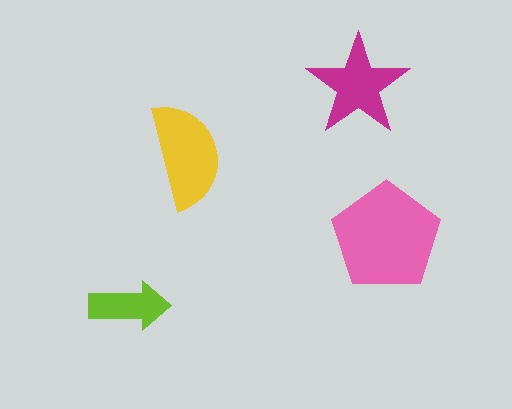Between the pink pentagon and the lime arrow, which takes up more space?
The pink pentagon.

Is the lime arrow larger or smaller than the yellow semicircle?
Smaller.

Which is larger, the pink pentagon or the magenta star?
The pink pentagon.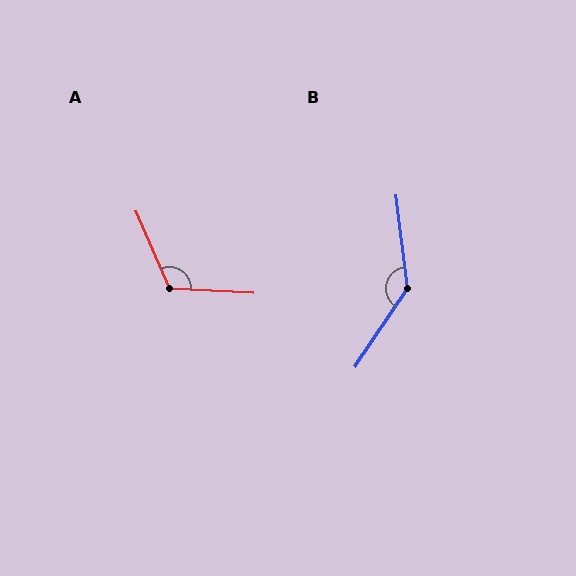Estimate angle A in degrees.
Approximately 116 degrees.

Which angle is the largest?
B, at approximately 139 degrees.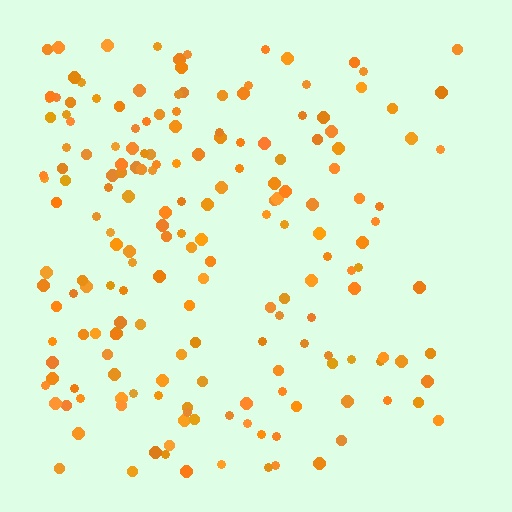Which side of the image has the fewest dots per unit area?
The right.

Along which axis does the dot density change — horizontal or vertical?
Horizontal.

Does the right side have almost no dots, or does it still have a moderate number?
Still a moderate number, just noticeably fewer than the left.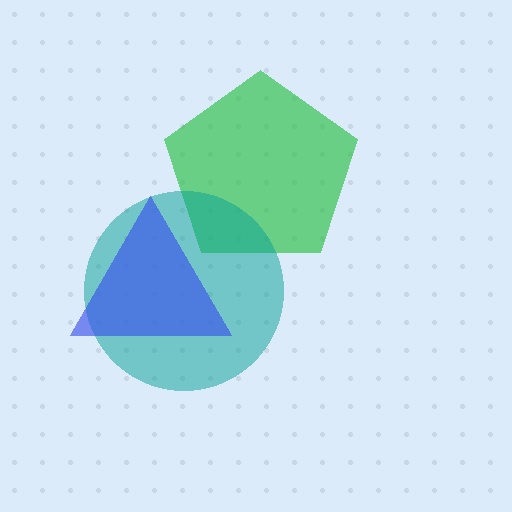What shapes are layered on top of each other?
The layered shapes are: a green pentagon, a teal circle, a blue triangle.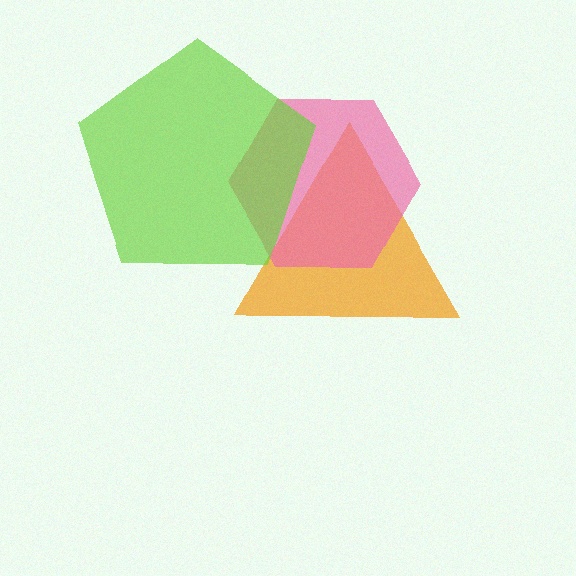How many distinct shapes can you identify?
There are 3 distinct shapes: an orange triangle, a pink hexagon, a lime pentagon.